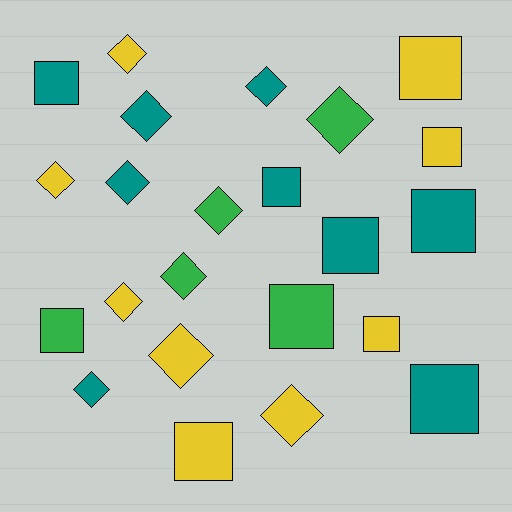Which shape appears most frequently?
Diamond, with 12 objects.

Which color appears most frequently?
Yellow, with 9 objects.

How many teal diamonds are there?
There are 4 teal diamonds.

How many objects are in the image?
There are 23 objects.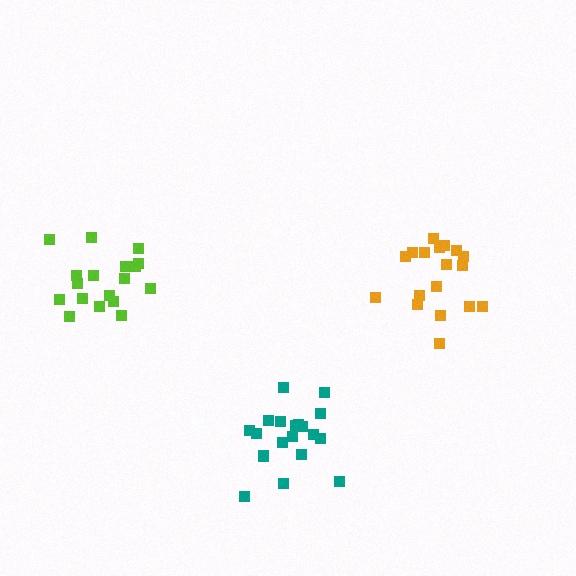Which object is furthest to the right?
The orange cluster is rightmost.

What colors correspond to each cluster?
The clusters are colored: lime, orange, teal.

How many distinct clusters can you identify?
There are 3 distinct clusters.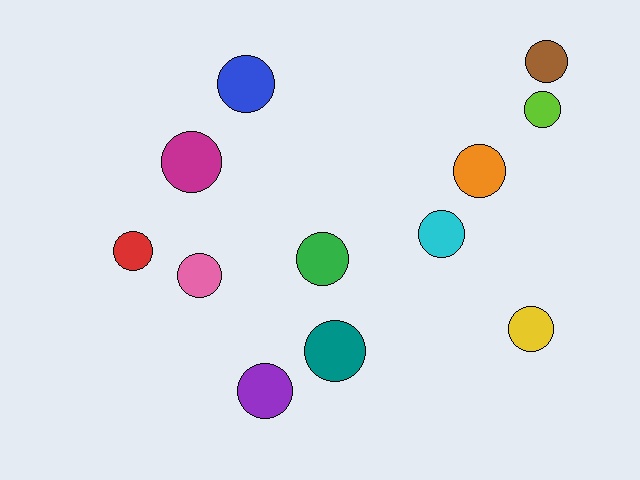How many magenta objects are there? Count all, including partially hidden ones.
There is 1 magenta object.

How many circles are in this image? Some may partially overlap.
There are 12 circles.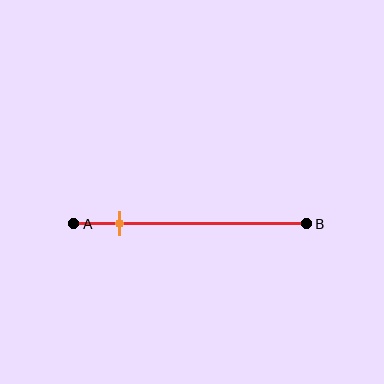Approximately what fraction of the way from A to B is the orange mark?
The orange mark is approximately 20% of the way from A to B.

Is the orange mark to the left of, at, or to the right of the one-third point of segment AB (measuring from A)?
The orange mark is to the left of the one-third point of segment AB.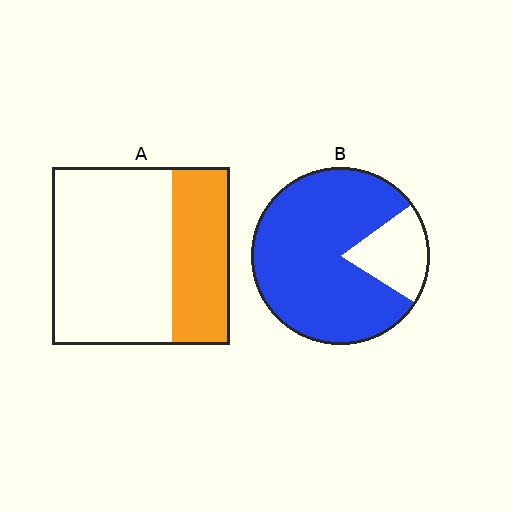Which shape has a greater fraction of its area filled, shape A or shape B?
Shape B.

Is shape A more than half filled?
No.